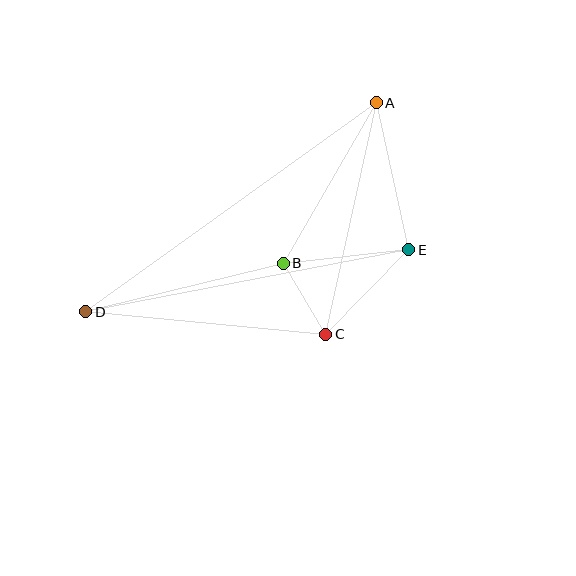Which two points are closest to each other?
Points B and C are closest to each other.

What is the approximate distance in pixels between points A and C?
The distance between A and C is approximately 237 pixels.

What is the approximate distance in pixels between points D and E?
The distance between D and E is approximately 329 pixels.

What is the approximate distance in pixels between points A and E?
The distance between A and E is approximately 150 pixels.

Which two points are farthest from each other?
Points A and D are farthest from each other.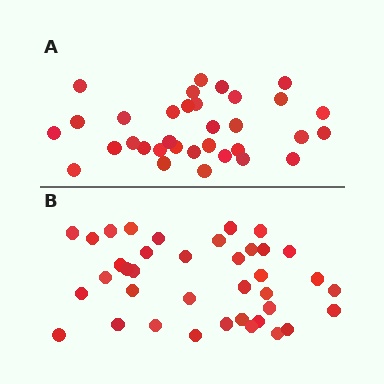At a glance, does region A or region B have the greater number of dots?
Region B (the bottom region) has more dots.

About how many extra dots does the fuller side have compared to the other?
Region B has about 5 more dots than region A.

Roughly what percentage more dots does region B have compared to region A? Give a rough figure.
About 15% more.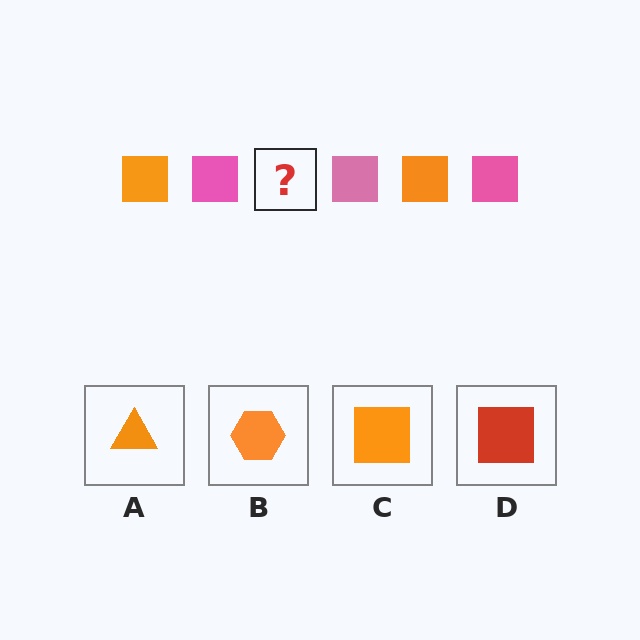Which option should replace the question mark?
Option C.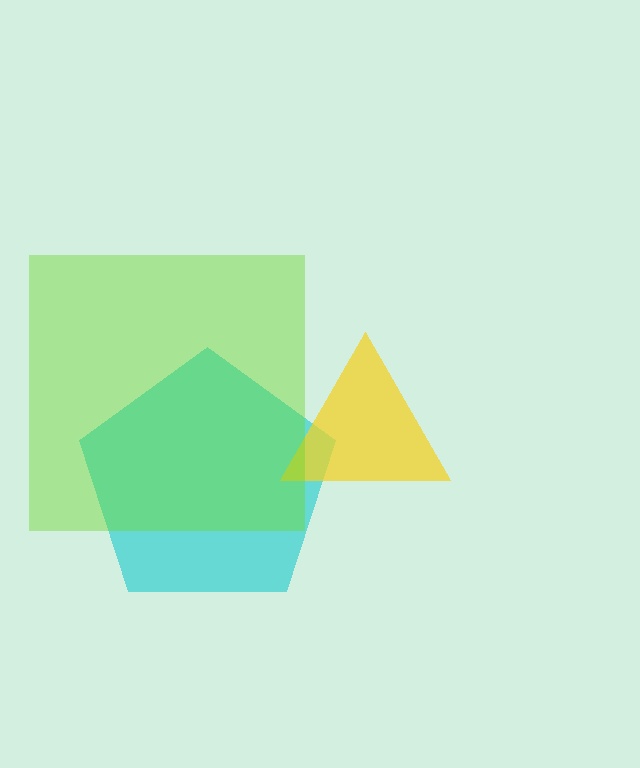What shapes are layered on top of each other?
The layered shapes are: a cyan pentagon, a yellow triangle, a lime square.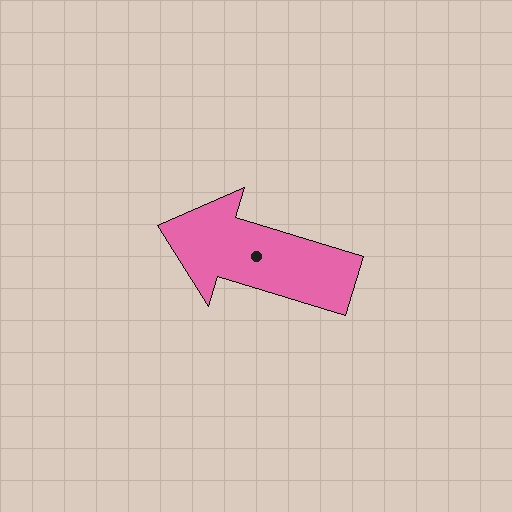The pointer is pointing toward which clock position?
Roughly 10 o'clock.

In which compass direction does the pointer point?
West.